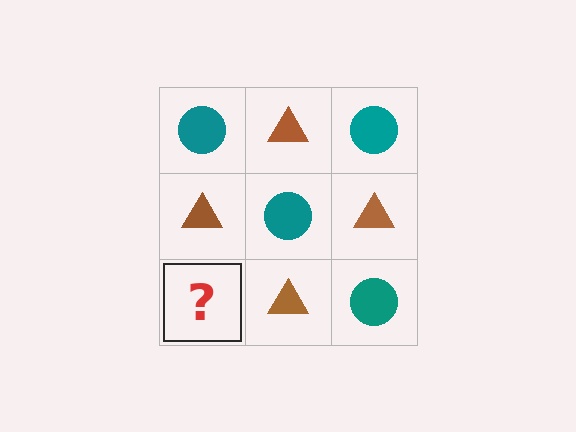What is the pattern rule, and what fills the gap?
The rule is that it alternates teal circle and brown triangle in a checkerboard pattern. The gap should be filled with a teal circle.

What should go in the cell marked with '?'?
The missing cell should contain a teal circle.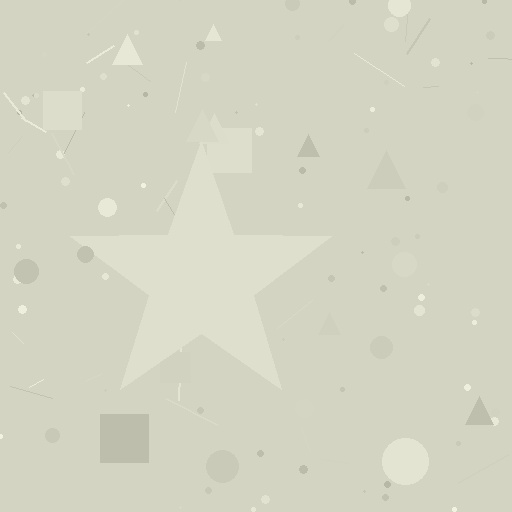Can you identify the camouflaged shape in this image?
The camouflaged shape is a star.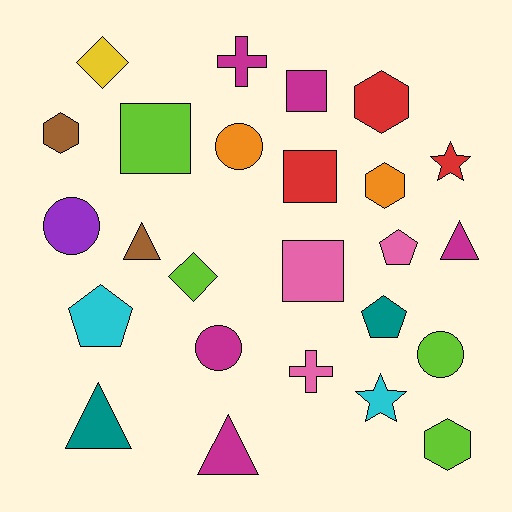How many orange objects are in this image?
There are 2 orange objects.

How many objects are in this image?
There are 25 objects.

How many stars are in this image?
There are 2 stars.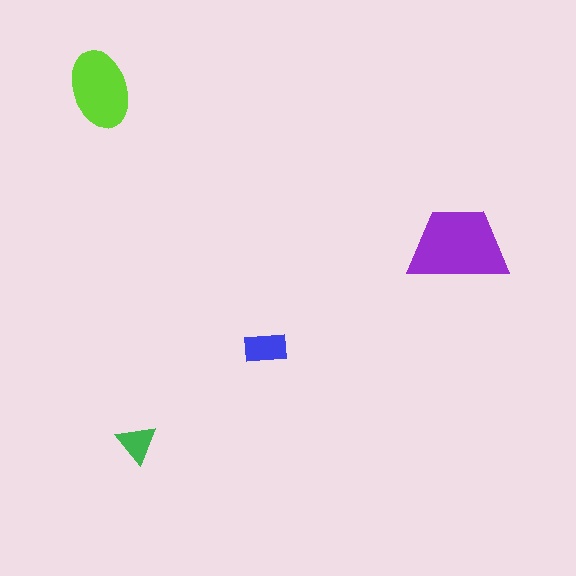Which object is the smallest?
The green triangle.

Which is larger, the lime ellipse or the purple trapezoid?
The purple trapezoid.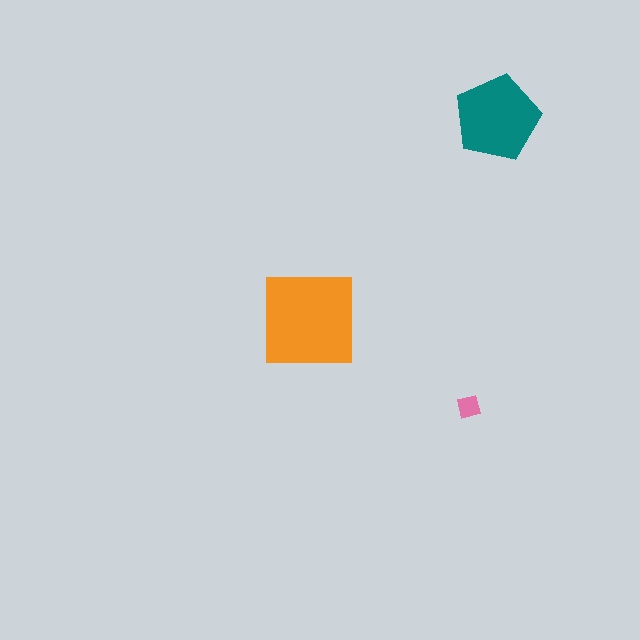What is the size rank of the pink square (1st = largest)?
3rd.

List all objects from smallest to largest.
The pink square, the teal pentagon, the orange square.